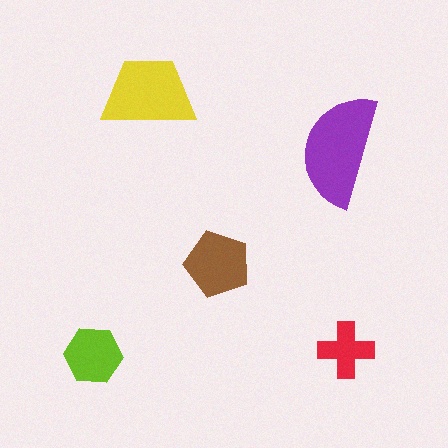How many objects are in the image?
There are 5 objects in the image.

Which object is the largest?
The purple semicircle.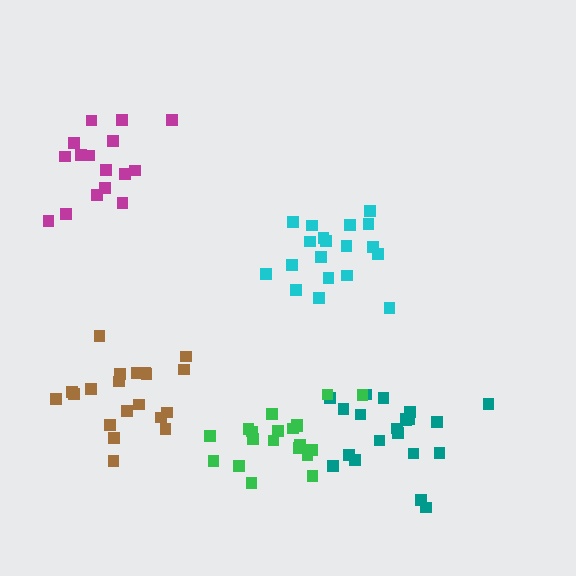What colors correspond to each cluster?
The clusters are colored: brown, cyan, magenta, teal, green.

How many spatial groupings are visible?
There are 5 spatial groupings.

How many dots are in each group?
Group 1: 20 dots, Group 2: 19 dots, Group 3: 16 dots, Group 4: 21 dots, Group 5: 20 dots (96 total).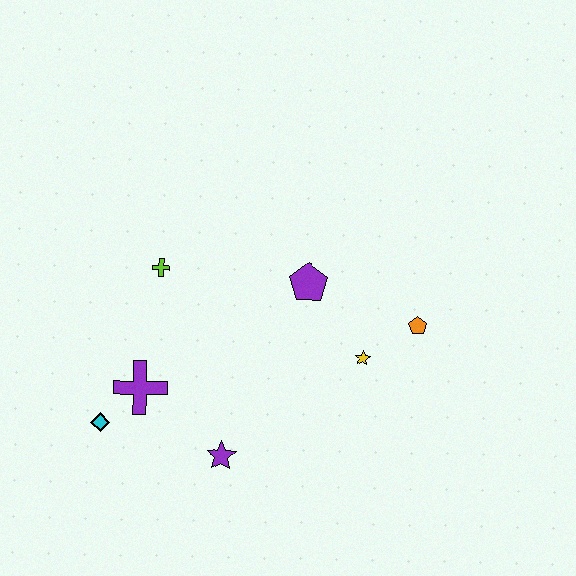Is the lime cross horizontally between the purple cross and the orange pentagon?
Yes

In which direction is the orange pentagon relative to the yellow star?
The orange pentagon is to the right of the yellow star.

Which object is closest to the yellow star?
The orange pentagon is closest to the yellow star.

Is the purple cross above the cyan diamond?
Yes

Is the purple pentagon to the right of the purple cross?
Yes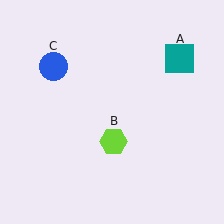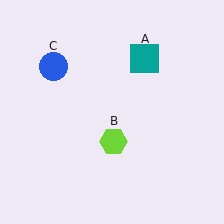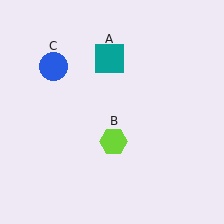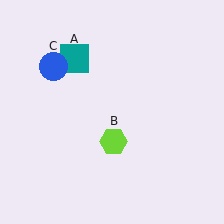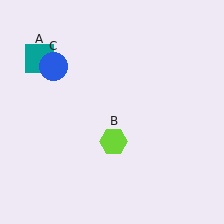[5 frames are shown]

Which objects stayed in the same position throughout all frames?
Lime hexagon (object B) and blue circle (object C) remained stationary.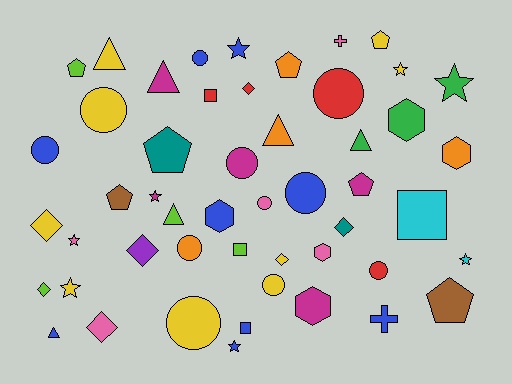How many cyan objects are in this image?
There are 2 cyan objects.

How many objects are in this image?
There are 50 objects.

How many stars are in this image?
There are 8 stars.